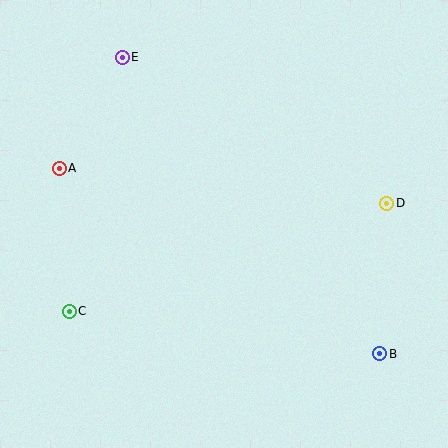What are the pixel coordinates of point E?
Point E is at (122, 57).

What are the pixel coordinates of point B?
Point B is at (380, 354).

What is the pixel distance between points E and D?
The distance between E and D is 302 pixels.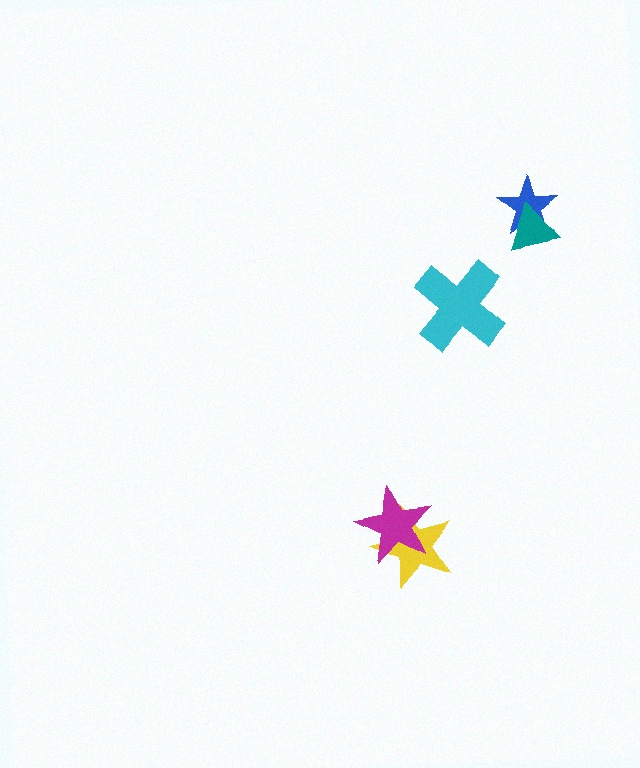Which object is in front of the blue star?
The teal triangle is in front of the blue star.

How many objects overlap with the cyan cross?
0 objects overlap with the cyan cross.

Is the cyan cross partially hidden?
No, no other shape covers it.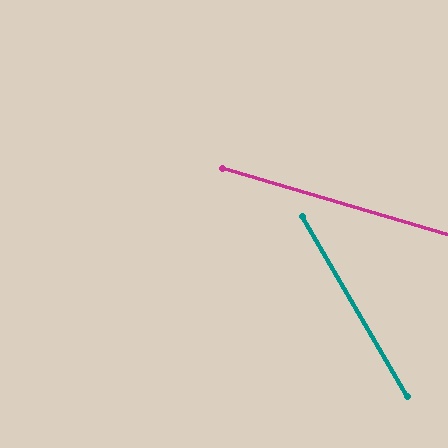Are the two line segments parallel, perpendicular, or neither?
Neither parallel nor perpendicular — they differ by about 43°.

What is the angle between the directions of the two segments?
Approximately 43 degrees.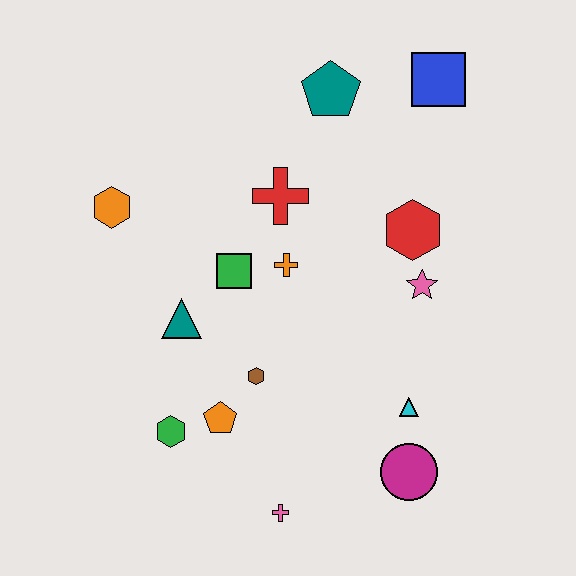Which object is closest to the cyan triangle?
The magenta circle is closest to the cyan triangle.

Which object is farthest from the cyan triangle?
The orange hexagon is farthest from the cyan triangle.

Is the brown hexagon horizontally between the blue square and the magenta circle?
No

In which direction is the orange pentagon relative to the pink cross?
The orange pentagon is above the pink cross.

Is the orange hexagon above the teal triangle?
Yes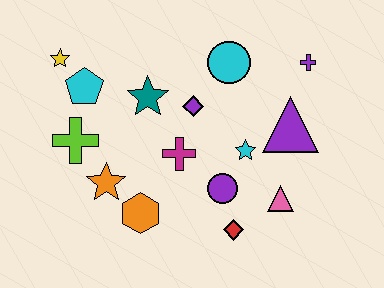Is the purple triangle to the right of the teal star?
Yes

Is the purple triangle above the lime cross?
Yes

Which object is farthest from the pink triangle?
The yellow star is farthest from the pink triangle.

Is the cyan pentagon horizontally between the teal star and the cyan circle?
No